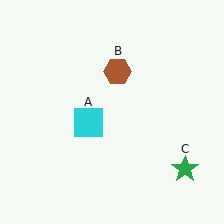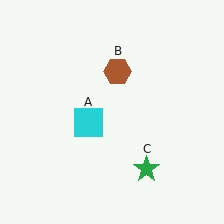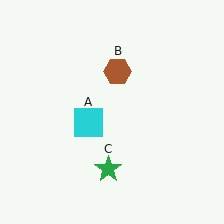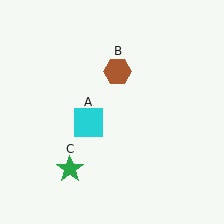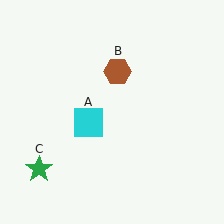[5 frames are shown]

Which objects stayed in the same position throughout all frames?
Cyan square (object A) and brown hexagon (object B) remained stationary.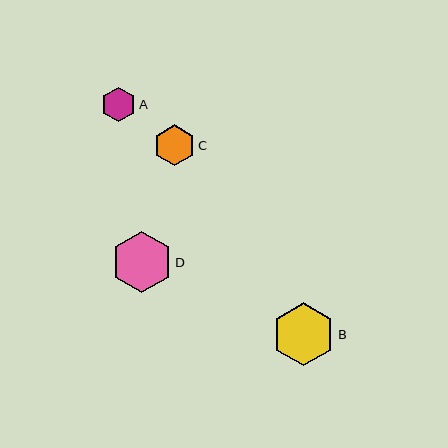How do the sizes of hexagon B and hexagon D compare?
Hexagon B and hexagon D are approximately the same size.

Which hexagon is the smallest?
Hexagon A is the smallest with a size of approximately 35 pixels.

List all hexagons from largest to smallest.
From largest to smallest: B, D, C, A.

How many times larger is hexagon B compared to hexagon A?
Hexagon B is approximately 1.8 times the size of hexagon A.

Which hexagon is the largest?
Hexagon B is the largest with a size of approximately 63 pixels.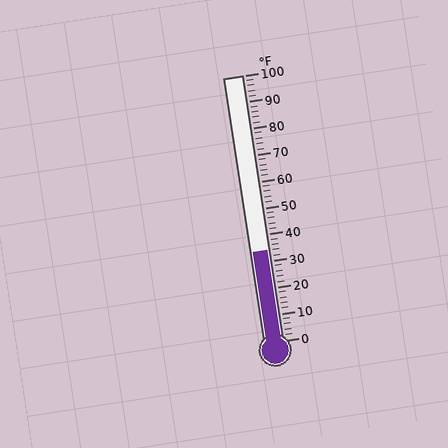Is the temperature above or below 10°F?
The temperature is above 10°F.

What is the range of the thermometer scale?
The thermometer scale ranges from 0°F to 100°F.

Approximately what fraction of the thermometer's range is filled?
The thermometer is filled to approximately 35% of its range.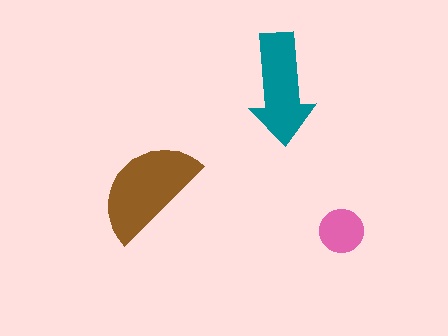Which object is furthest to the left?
The brown semicircle is leftmost.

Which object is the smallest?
The pink circle.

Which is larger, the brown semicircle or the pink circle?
The brown semicircle.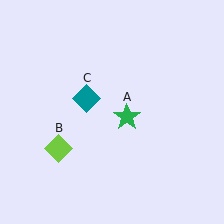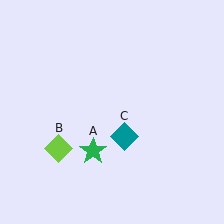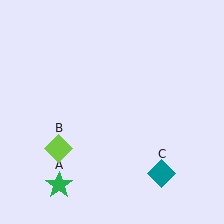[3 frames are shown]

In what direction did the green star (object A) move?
The green star (object A) moved down and to the left.